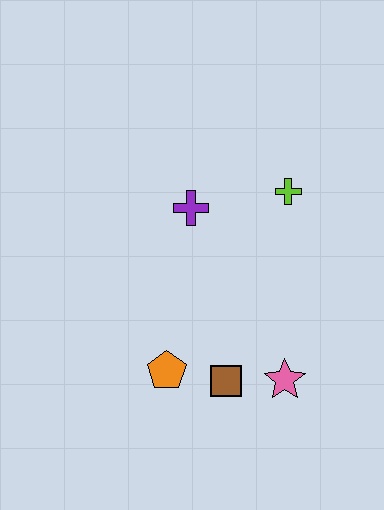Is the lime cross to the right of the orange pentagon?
Yes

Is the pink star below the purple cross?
Yes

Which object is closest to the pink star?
The brown square is closest to the pink star.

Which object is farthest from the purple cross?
The pink star is farthest from the purple cross.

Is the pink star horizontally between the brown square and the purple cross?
No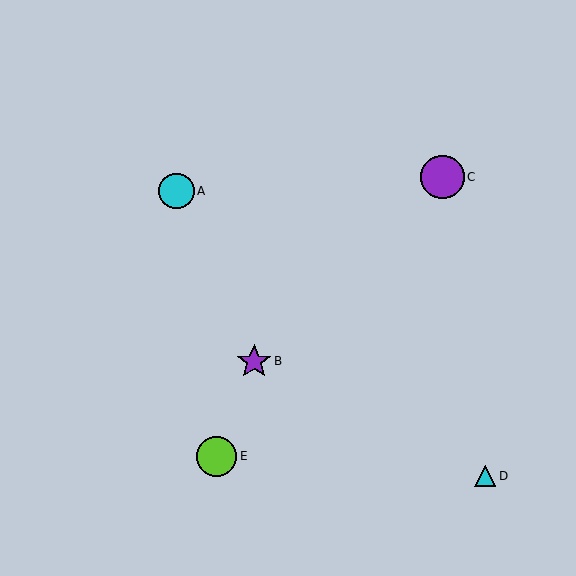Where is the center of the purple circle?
The center of the purple circle is at (442, 177).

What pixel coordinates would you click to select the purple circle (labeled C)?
Click at (442, 177) to select the purple circle C.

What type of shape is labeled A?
Shape A is a cyan circle.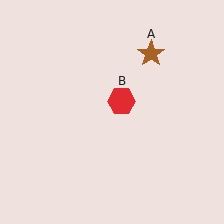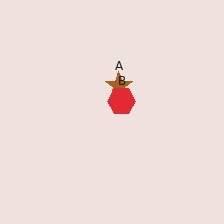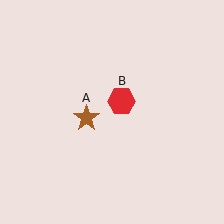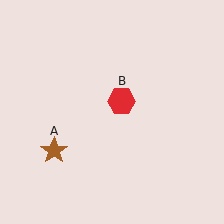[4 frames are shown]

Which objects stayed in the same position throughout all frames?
Red hexagon (object B) remained stationary.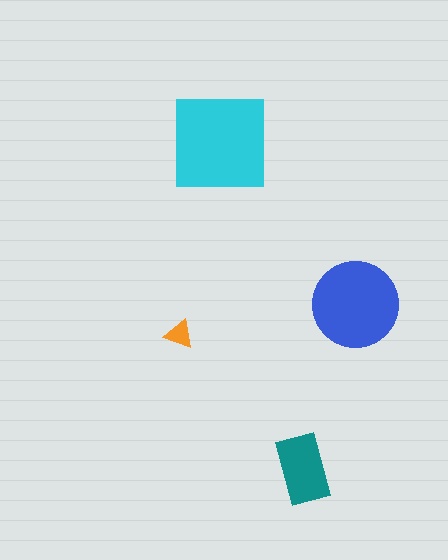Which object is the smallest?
The orange triangle.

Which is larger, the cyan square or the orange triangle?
The cyan square.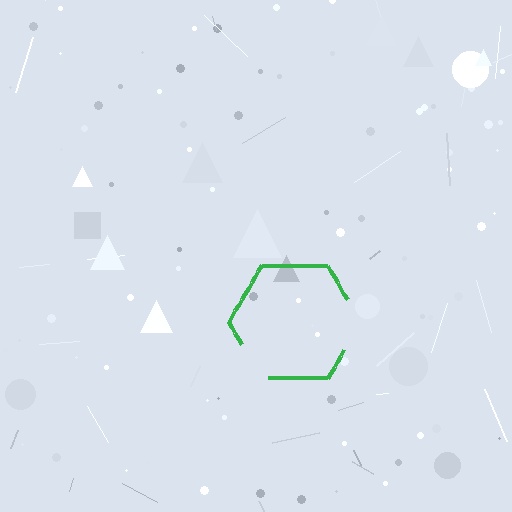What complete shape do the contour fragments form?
The contour fragments form a hexagon.